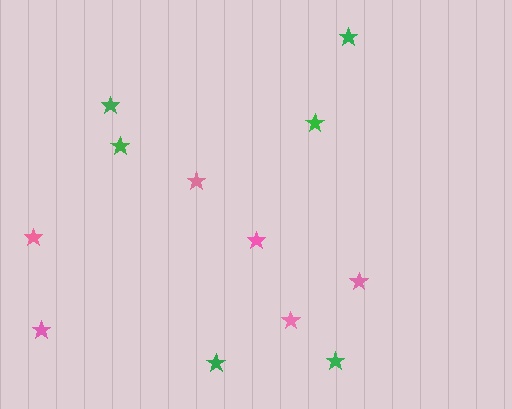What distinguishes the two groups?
There are 2 groups: one group of green stars (6) and one group of pink stars (6).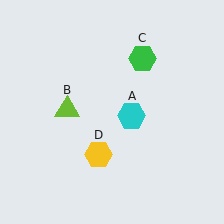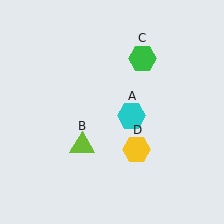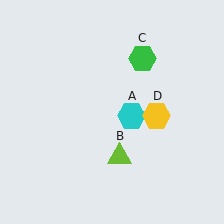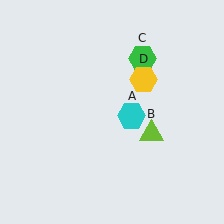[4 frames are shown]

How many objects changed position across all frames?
2 objects changed position: lime triangle (object B), yellow hexagon (object D).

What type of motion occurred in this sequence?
The lime triangle (object B), yellow hexagon (object D) rotated counterclockwise around the center of the scene.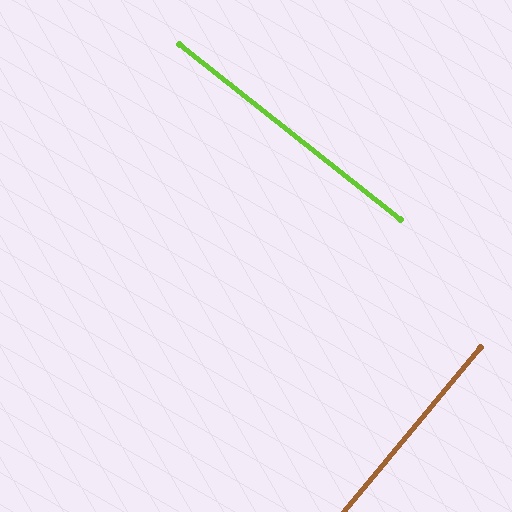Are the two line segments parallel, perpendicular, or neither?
Perpendicular — they meet at approximately 89°.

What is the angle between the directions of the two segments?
Approximately 89 degrees.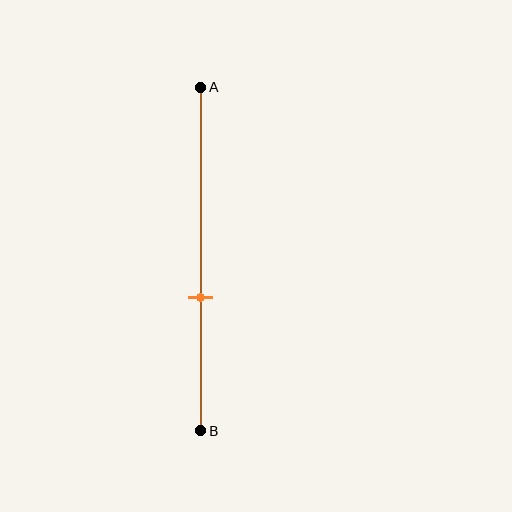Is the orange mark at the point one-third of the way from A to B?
No, the mark is at about 60% from A, not at the 33% one-third point.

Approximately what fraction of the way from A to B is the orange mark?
The orange mark is approximately 60% of the way from A to B.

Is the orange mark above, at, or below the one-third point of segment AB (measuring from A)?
The orange mark is below the one-third point of segment AB.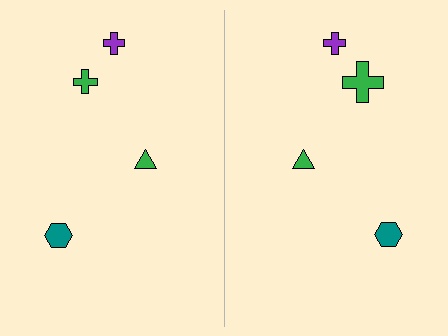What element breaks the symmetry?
The green cross on the right side has a different size than its mirror counterpart.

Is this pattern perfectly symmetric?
No, the pattern is not perfectly symmetric. The green cross on the right side has a different size than its mirror counterpart.